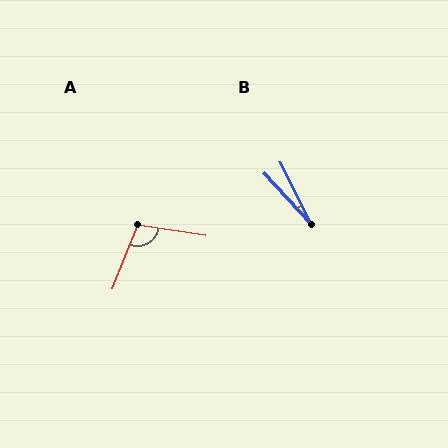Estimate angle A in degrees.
Approximately 103 degrees.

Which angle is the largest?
A, at approximately 103 degrees.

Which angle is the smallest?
B, at approximately 16 degrees.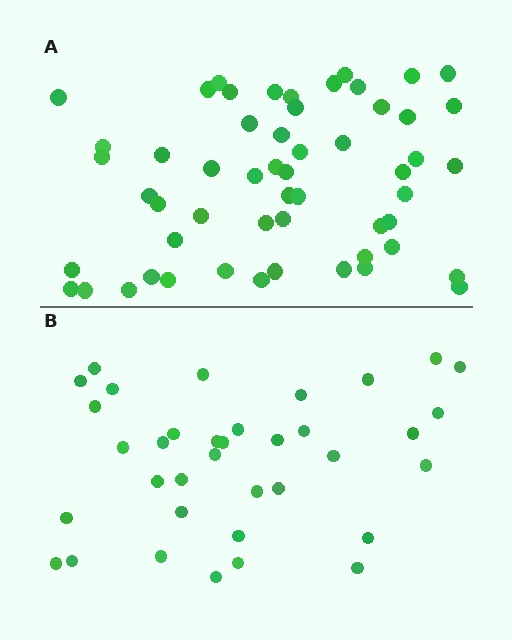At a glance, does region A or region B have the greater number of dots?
Region A (the top region) has more dots.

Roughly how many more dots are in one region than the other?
Region A has approximately 20 more dots than region B.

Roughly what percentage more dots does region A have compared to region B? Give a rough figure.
About 55% more.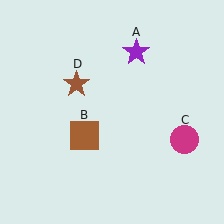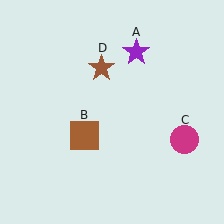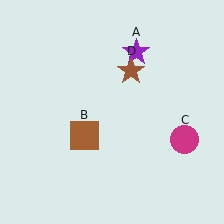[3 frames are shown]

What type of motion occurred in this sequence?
The brown star (object D) rotated clockwise around the center of the scene.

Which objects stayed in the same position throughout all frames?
Purple star (object A) and brown square (object B) and magenta circle (object C) remained stationary.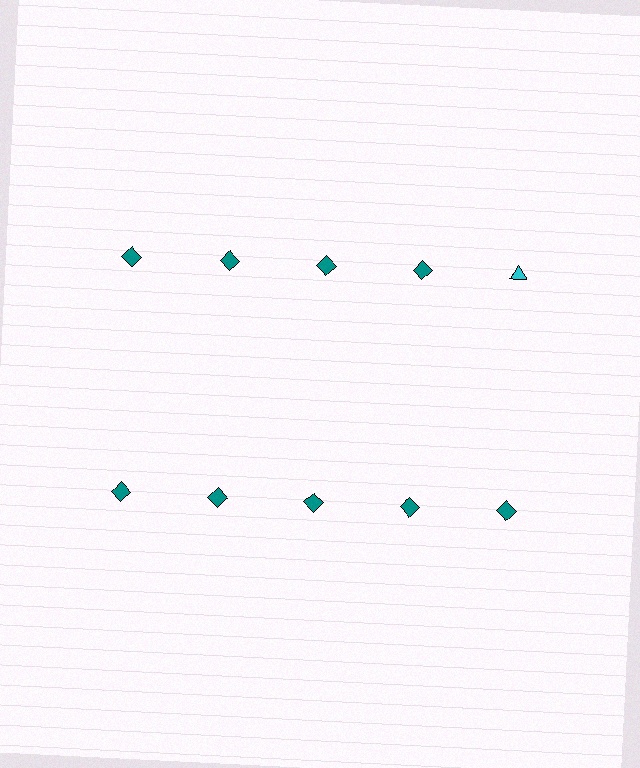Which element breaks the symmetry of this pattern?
The cyan triangle in the top row, rightmost column breaks the symmetry. All other shapes are teal diamonds.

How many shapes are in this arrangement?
There are 10 shapes arranged in a grid pattern.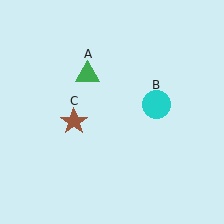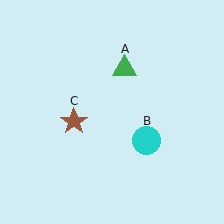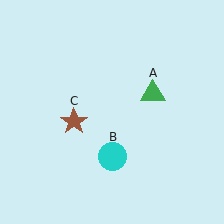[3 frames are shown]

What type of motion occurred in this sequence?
The green triangle (object A), cyan circle (object B) rotated clockwise around the center of the scene.